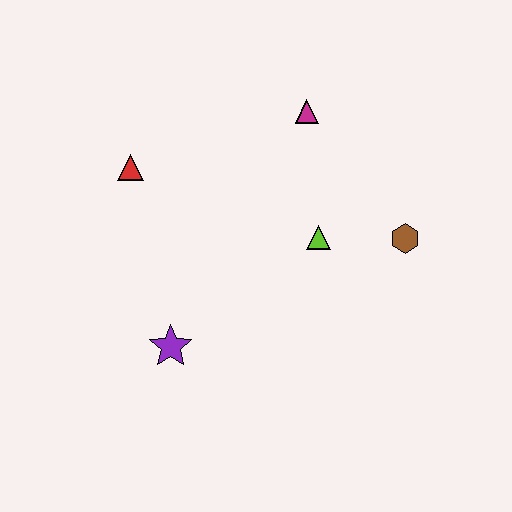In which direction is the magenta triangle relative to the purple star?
The magenta triangle is above the purple star.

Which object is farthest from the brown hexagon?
The red triangle is farthest from the brown hexagon.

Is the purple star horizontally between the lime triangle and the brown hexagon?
No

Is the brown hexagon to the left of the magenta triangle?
No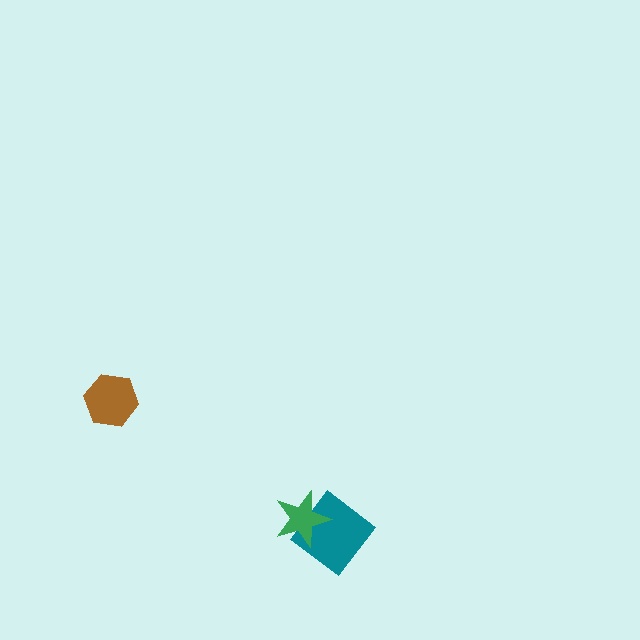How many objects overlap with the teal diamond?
1 object overlaps with the teal diamond.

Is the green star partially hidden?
No, no other shape covers it.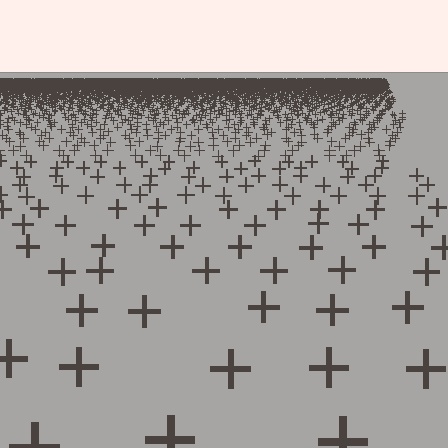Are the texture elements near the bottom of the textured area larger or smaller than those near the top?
Larger. Near the bottom, elements are closer to the viewer and appear at a bigger on-screen size.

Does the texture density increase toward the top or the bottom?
Density increases toward the top.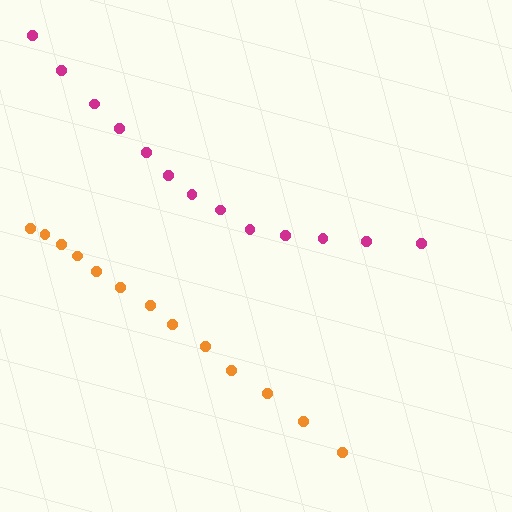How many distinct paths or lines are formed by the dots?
There are 2 distinct paths.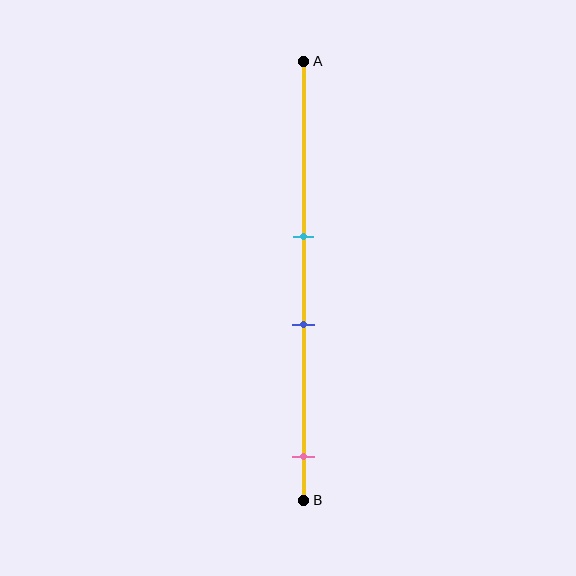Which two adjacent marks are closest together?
The cyan and blue marks are the closest adjacent pair.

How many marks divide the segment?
There are 3 marks dividing the segment.